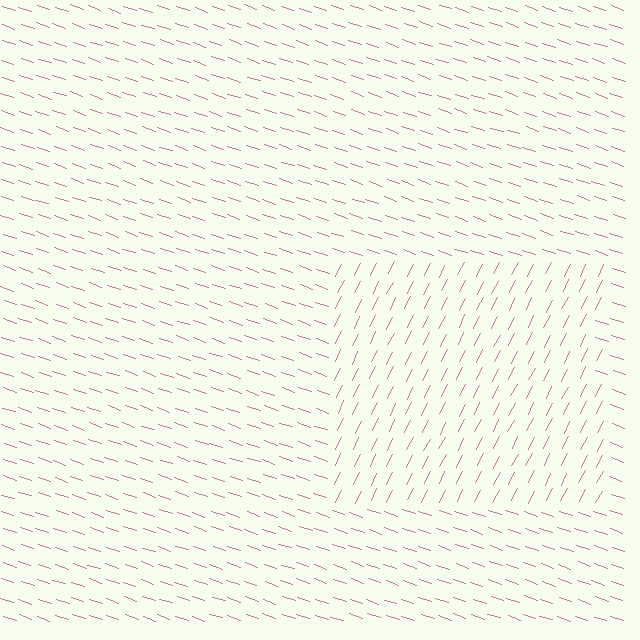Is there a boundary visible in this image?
Yes, there is a texture boundary formed by a change in line orientation.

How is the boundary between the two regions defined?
The boundary is defined purely by a change in line orientation (approximately 82 degrees difference). All lines are the same color and thickness.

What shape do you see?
I see a rectangle.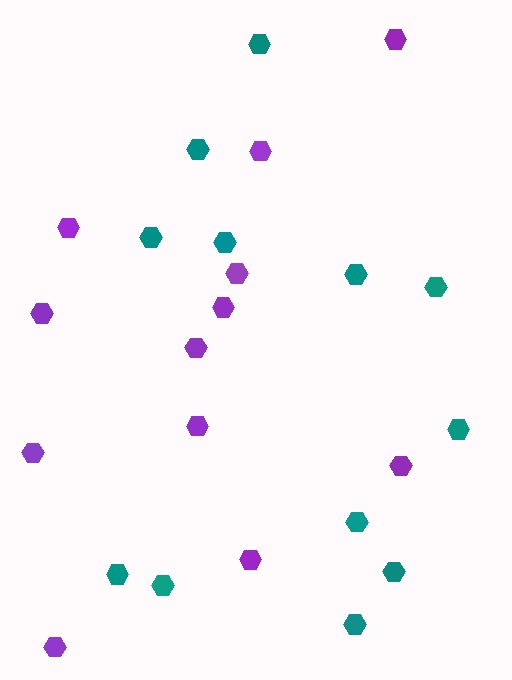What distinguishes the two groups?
There are 2 groups: one group of purple hexagons (12) and one group of teal hexagons (12).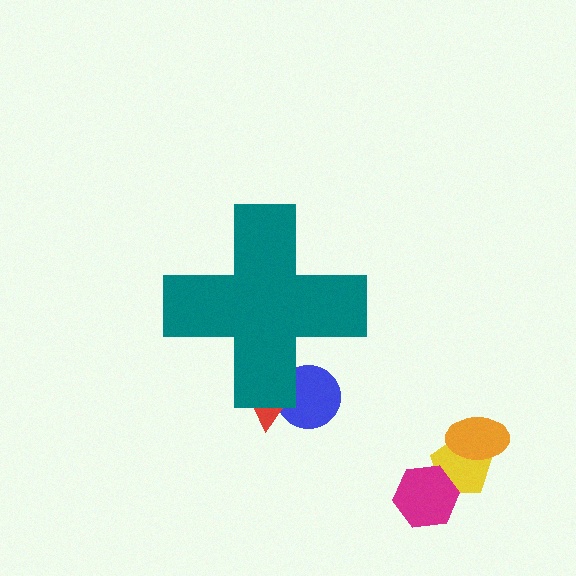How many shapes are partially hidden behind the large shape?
2 shapes are partially hidden.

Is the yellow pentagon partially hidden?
No, the yellow pentagon is fully visible.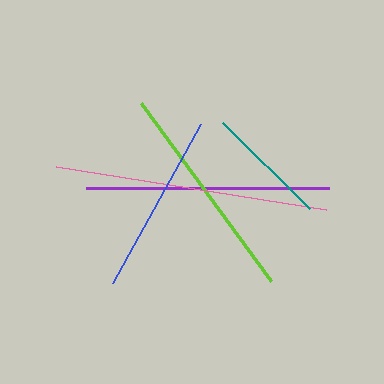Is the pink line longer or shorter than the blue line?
The pink line is longer than the blue line.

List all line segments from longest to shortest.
From longest to shortest: pink, purple, lime, blue, teal.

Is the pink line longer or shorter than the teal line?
The pink line is longer than the teal line.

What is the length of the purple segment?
The purple segment is approximately 244 pixels long.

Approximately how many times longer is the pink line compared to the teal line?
The pink line is approximately 2.2 times the length of the teal line.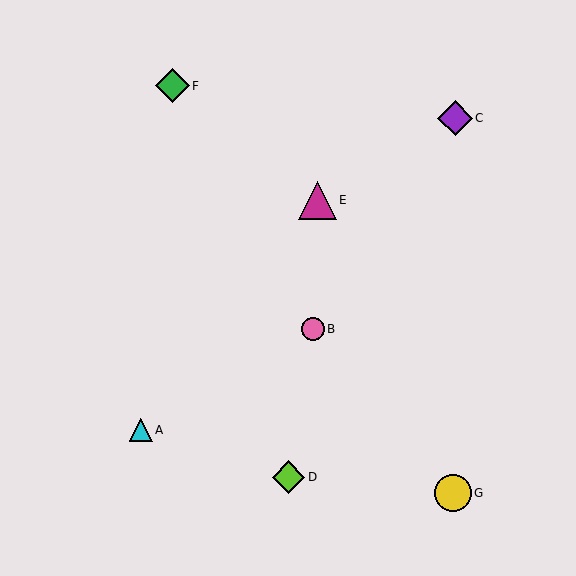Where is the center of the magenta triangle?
The center of the magenta triangle is at (317, 200).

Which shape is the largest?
The magenta triangle (labeled E) is the largest.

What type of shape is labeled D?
Shape D is a lime diamond.